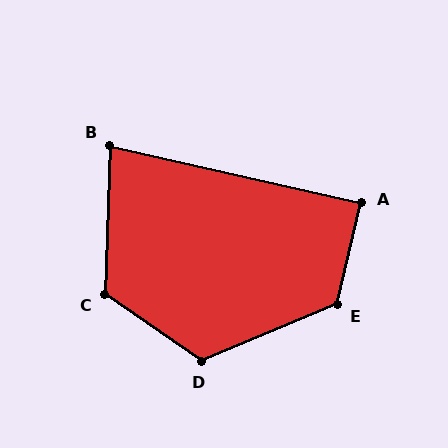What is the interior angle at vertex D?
Approximately 123 degrees (obtuse).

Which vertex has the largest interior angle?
E, at approximately 126 degrees.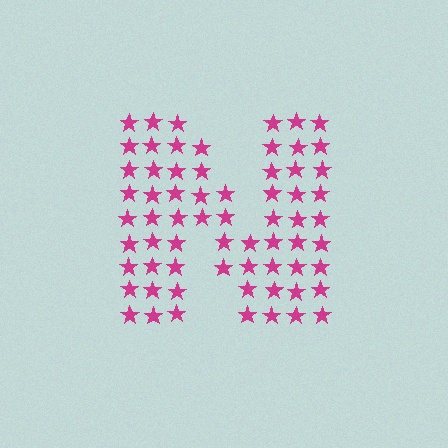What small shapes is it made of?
It is made of small stars.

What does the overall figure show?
The overall figure shows the letter N.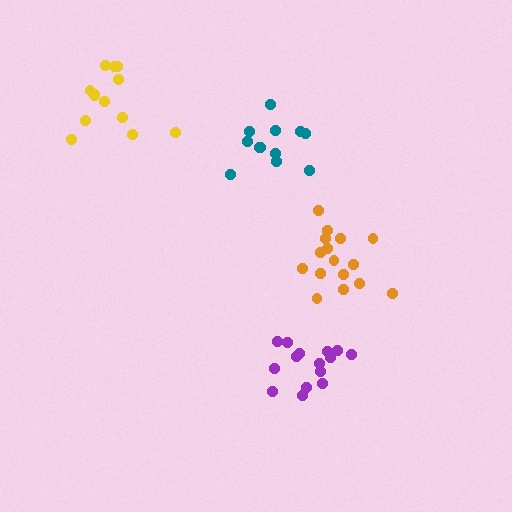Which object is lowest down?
The purple cluster is bottommost.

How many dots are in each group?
Group 1: 13 dots, Group 2: 15 dots, Group 3: 12 dots, Group 4: 16 dots (56 total).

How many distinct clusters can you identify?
There are 4 distinct clusters.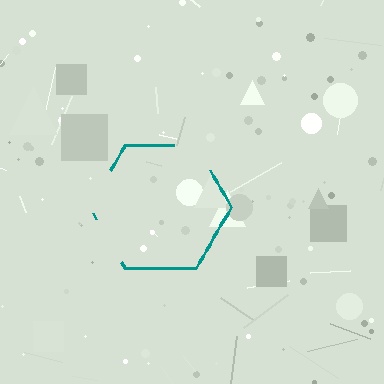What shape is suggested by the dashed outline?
The dashed outline suggests a hexagon.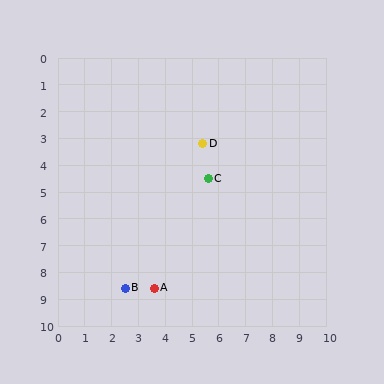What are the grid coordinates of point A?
Point A is at approximately (3.6, 8.6).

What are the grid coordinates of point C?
Point C is at approximately (5.6, 4.5).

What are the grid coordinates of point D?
Point D is at approximately (5.4, 3.2).